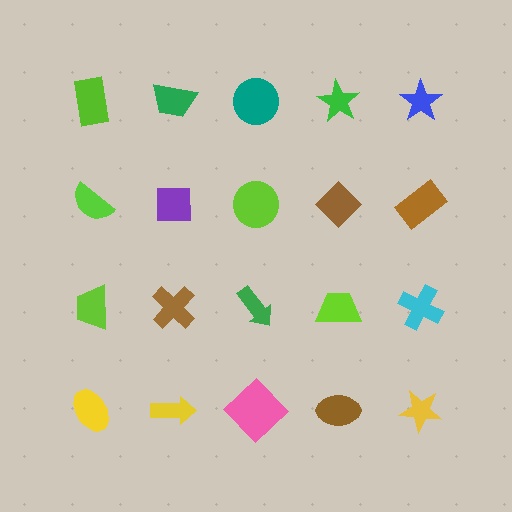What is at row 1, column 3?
A teal circle.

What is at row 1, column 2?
A green trapezoid.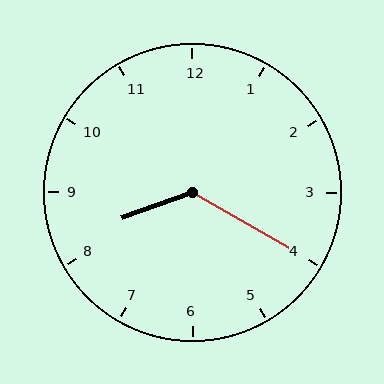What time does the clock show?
8:20.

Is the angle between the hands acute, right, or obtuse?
It is obtuse.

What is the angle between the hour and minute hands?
Approximately 130 degrees.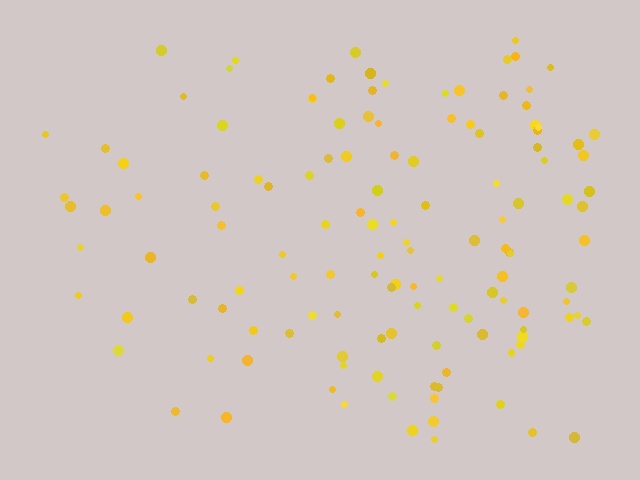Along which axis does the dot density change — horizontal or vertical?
Horizontal.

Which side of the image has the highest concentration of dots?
The right.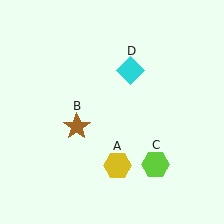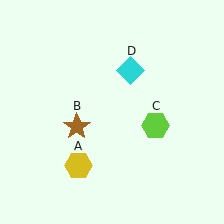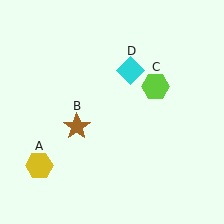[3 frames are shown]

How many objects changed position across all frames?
2 objects changed position: yellow hexagon (object A), lime hexagon (object C).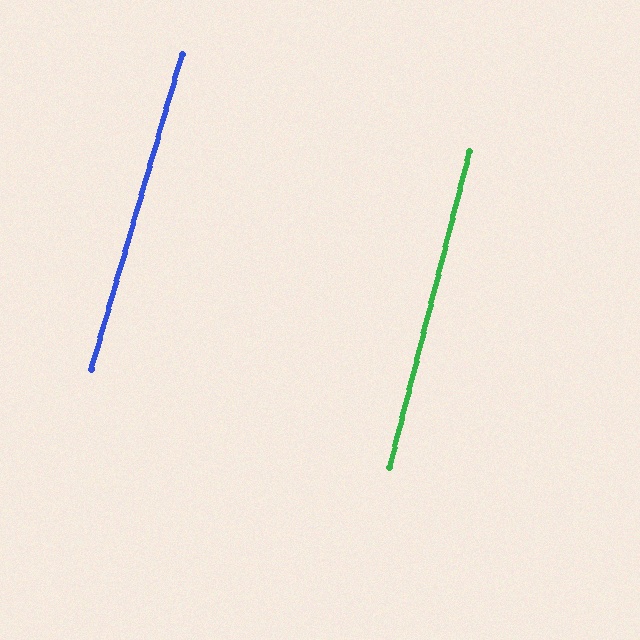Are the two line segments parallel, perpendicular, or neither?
Parallel — their directions differ by only 1.7°.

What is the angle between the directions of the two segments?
Approximately 2 degrees.